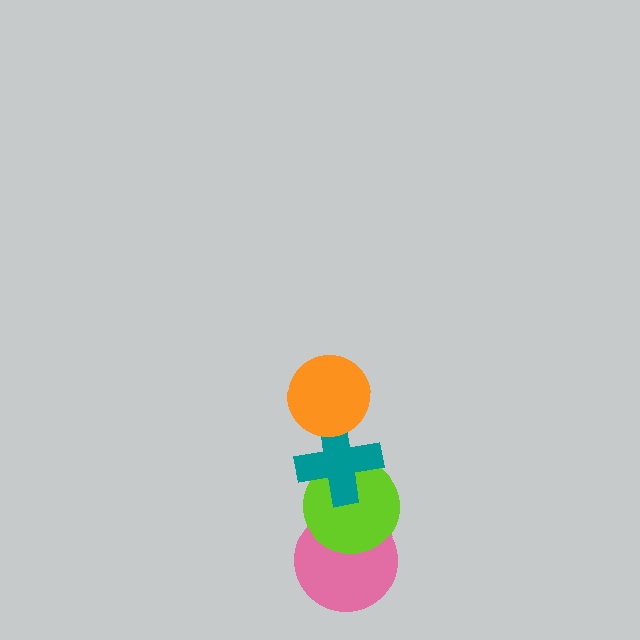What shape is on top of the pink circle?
The lime circle is on top of the pink circle.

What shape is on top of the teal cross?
The orange circle is on top of the teal cross.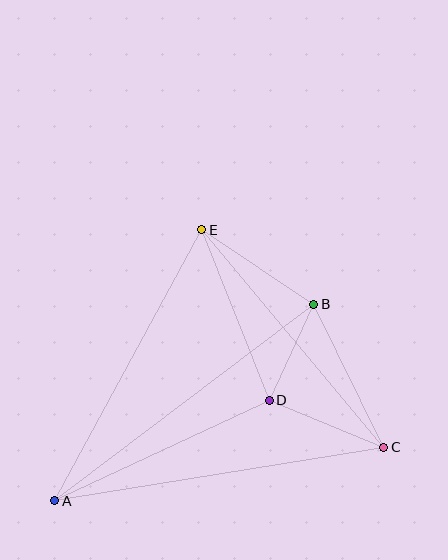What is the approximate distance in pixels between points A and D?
The distance between A and D is approximately 237 pixels.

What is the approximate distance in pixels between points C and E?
The distance between C and E is approximately 284 pixels.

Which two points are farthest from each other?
Points A and C are farthest from each other.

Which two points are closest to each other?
Points B and D are closest to each other.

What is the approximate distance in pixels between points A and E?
The distance between A and E is approximately 308 pixels.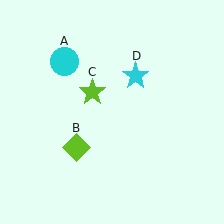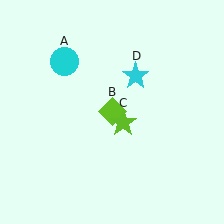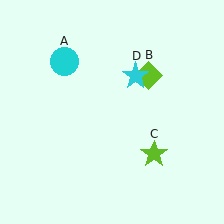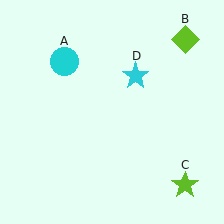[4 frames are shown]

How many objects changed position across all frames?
2 objects changed position: lime diamond (object B), lime star (object C).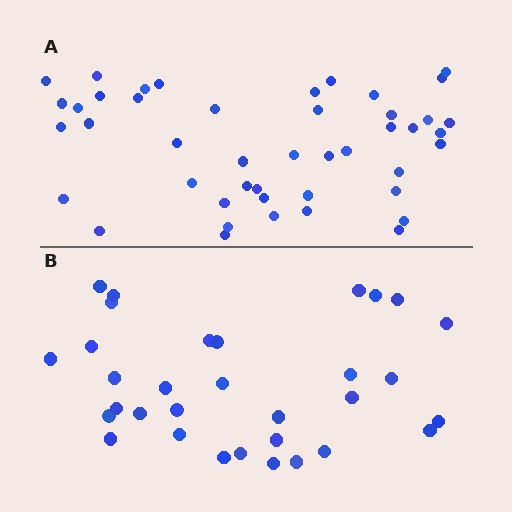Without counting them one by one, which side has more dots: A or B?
Region A (the top region) has more dots.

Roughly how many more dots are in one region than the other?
Region A has approximately 15 more dots than region B.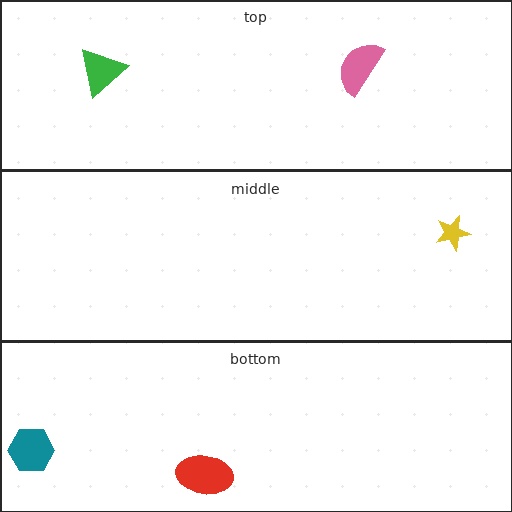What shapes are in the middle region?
The yellow star.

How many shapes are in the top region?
2.